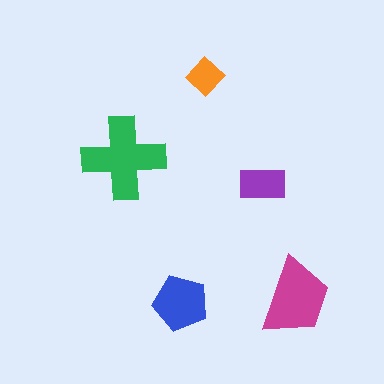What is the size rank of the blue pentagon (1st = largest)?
3rd.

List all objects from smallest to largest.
The orange diamond, the purple rectangle, the blue pentagon, the magenta trapezoid, the green cross.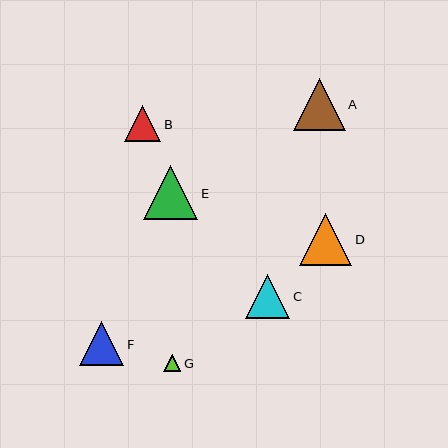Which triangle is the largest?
Triangle E is the largest with a size of approximately 55 pixels.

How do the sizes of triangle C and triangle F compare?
Triangle C and triangle F are approximately the same size.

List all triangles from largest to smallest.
From largest to smallest: E, D, A, C, F, B, G.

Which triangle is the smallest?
Triangle G is the smallest with a size of approximately 18 pixels.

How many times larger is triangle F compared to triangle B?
Triangle F is approximately 1.2 times the size of triangle B.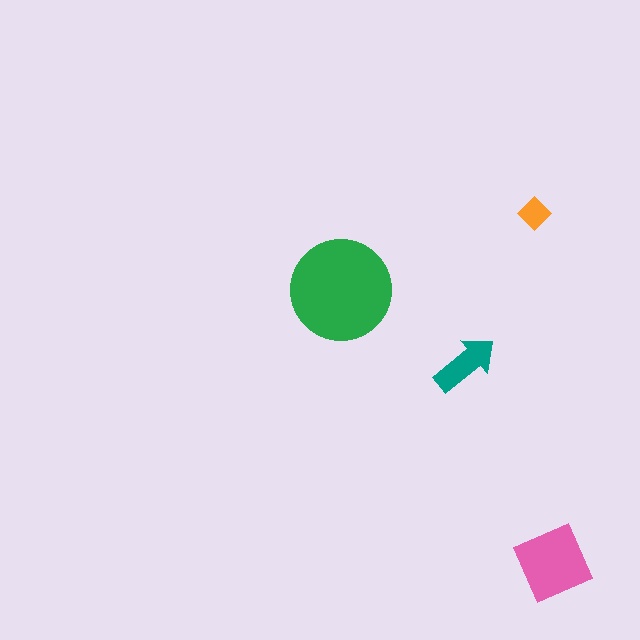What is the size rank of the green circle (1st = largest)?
1st.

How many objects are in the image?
There are 4 objects in the image.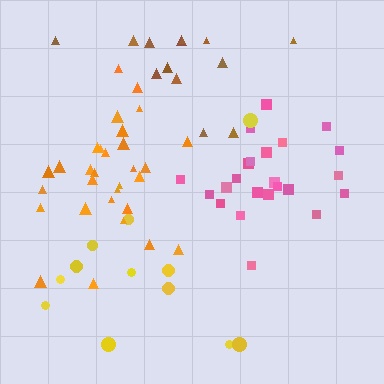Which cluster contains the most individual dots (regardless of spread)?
Orange (30).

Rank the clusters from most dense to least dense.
orange, pink, brown, yellow.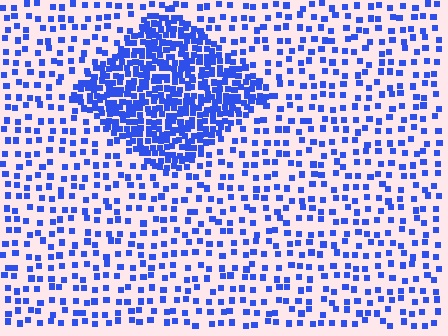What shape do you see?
I see a diamond.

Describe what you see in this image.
The image contains small blue elements arranged at two different densities. A diamond-shaped region is visible where the elements are more densely packed than the surrounding area.